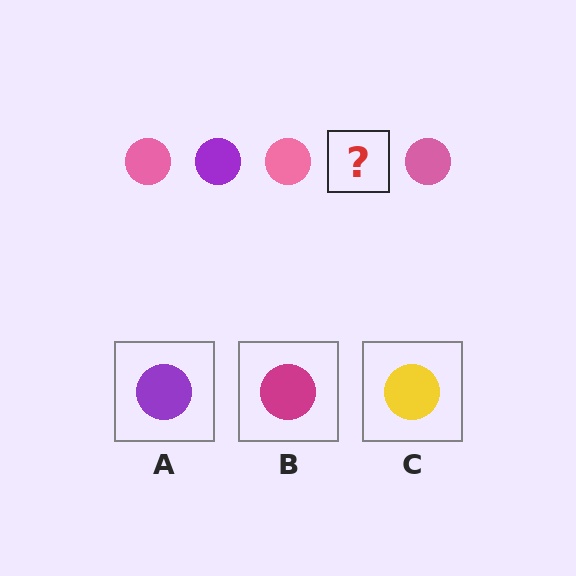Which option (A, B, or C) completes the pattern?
A.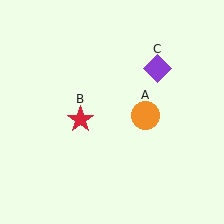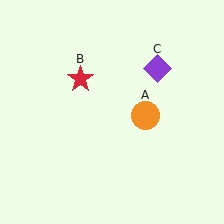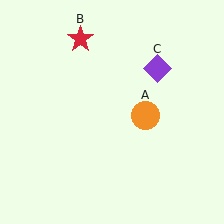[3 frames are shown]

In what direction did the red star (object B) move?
The red star (object B) moved up.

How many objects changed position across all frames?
1 object changed position: red star (object B).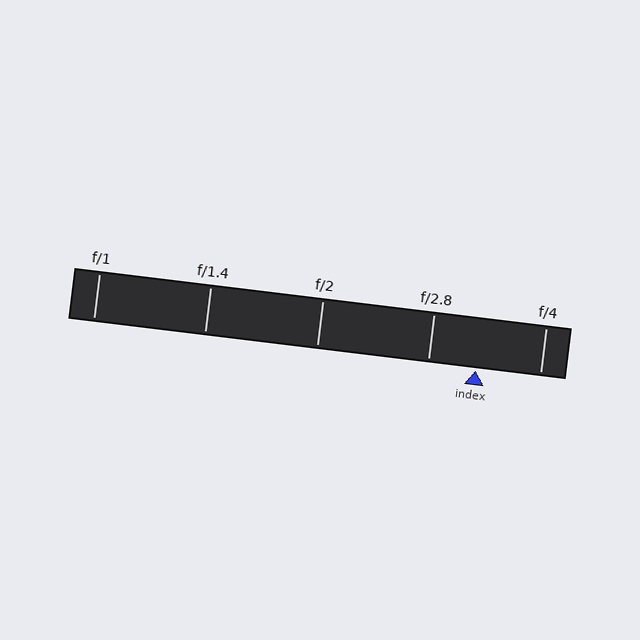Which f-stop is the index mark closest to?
The index mark is closest to f/2.8.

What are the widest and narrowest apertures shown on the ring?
The widest aperture shown is f/1 and the narrowest is f/4.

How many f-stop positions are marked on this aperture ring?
There are 5 f-stop positions marked.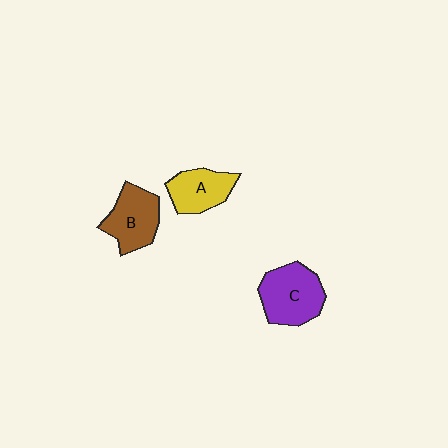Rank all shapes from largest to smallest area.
From largest to smallest: C (purple), B (brown), A (yellow).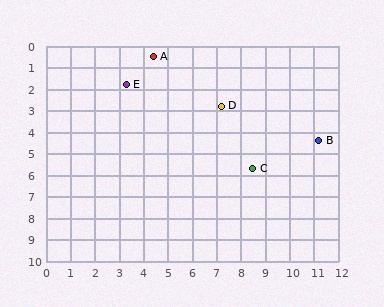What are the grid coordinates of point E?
Point E is at approximately (3.3, 1.8).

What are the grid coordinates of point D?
Point D is at approximately (7.2, 2.8).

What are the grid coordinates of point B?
Point B is at approximately (11.2, 4.4).